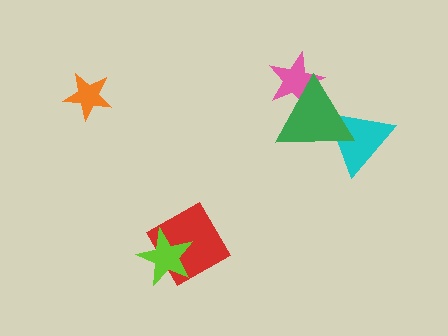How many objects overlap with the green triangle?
2 objects overlap with the green triangle.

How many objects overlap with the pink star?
1 object overlaps with the pink star.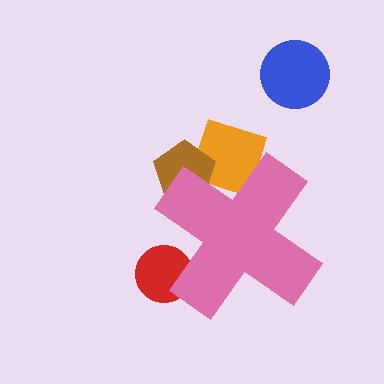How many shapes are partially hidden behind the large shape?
3 shapes are partially hidden.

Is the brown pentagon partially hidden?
Yes, the brown pentagon is partially hidden behind the pink cross.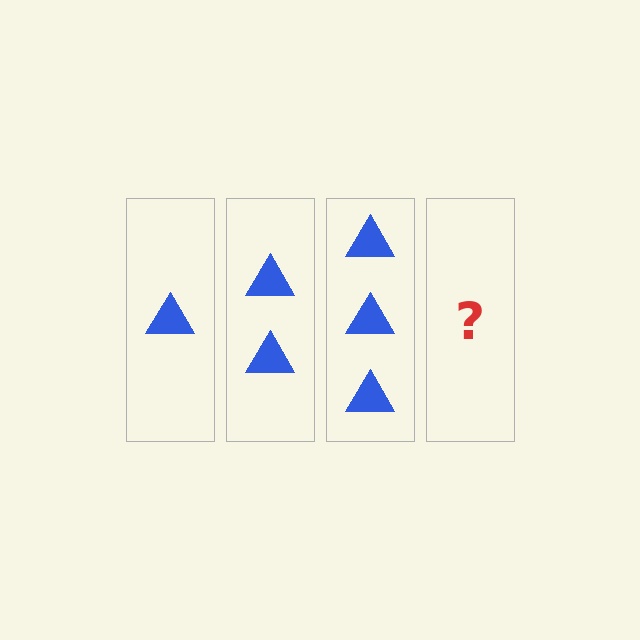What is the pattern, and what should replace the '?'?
The pattern is that each step adds one more triangle. The '?' should be 4 triangles.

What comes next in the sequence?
The next element should be 4 triangles.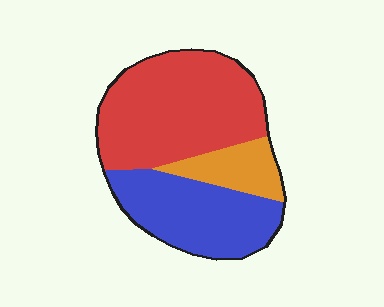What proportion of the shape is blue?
Blue covers roughly 35% of the shape.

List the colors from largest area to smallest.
From largest to smallest: red, blue, orange.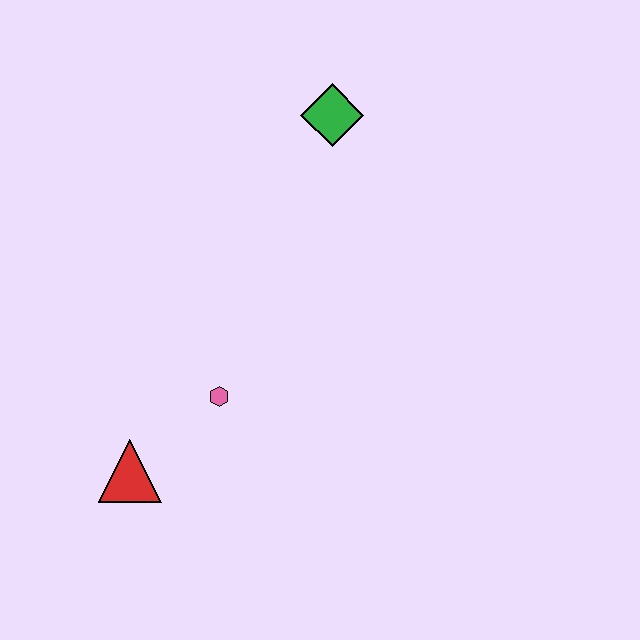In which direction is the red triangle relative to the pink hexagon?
The red triangle is to the left of the pink hexagon.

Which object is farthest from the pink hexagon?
The green diamond is farthest from the pink hexagon.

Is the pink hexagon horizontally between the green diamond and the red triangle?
Yes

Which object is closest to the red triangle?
The pink hexagon is closest to the red triangle.